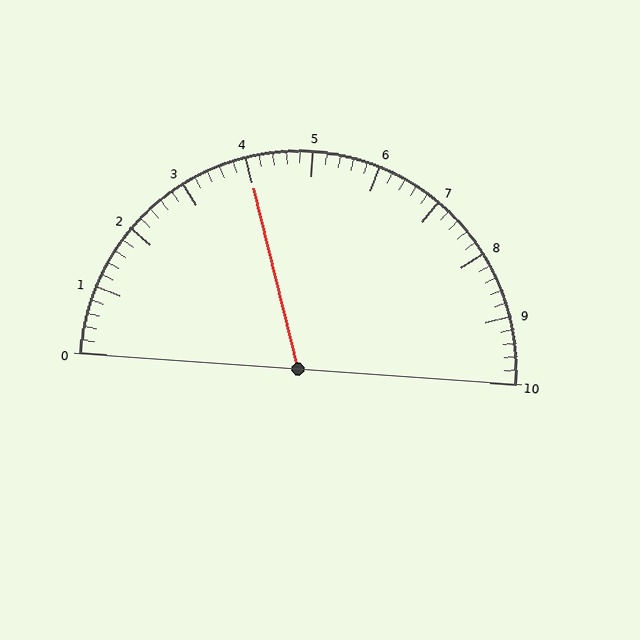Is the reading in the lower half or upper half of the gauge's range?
The reading is in the lower half of the range (0 to 10).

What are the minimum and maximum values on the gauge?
The gauge ranges from 0 to 10.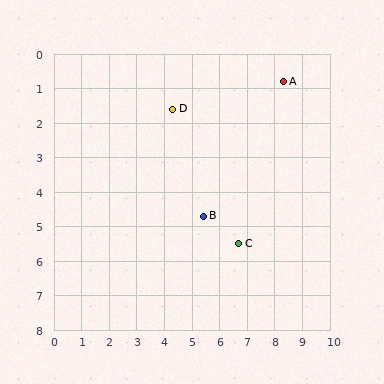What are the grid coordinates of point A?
Point A is at approximately (8.3, 0.8).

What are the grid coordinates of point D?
Point D is at approximately (4.3, 1.6).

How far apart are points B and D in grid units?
Points B and D are about 3.3 grid units apart.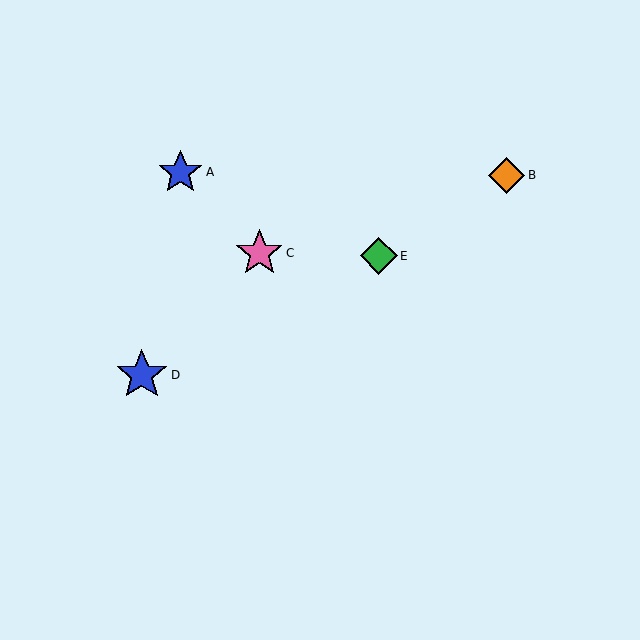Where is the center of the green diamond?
The center of the green diamond is at (379, 256).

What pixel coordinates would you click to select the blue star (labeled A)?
Click at (180, 172) to select the blue star A.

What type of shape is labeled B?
Shape B is an orange diamond.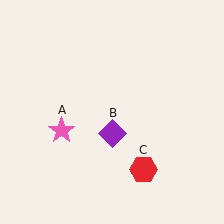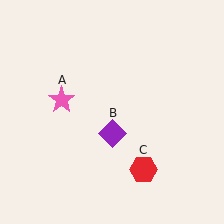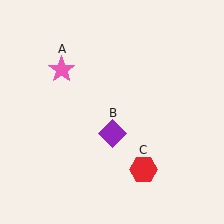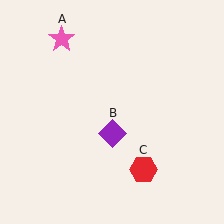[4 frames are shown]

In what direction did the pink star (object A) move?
The pink star (object A) moved up.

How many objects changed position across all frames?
1 object changed position: pink star (object A).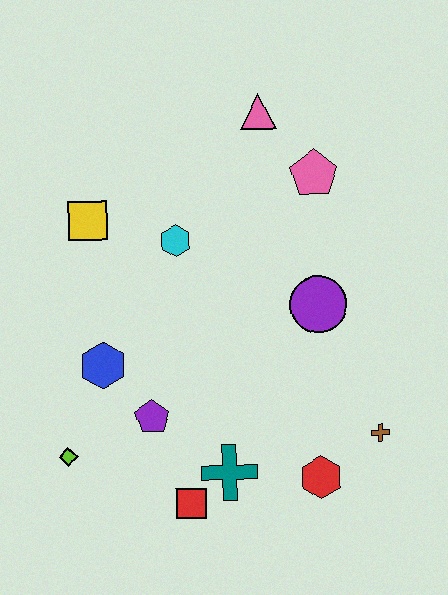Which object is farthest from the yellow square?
The brown cross is farthest from the yellow square.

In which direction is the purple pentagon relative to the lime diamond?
The purple pentagon is to the right of the lime diamond.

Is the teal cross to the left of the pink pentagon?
Yes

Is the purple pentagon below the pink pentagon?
Yes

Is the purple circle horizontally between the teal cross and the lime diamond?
No